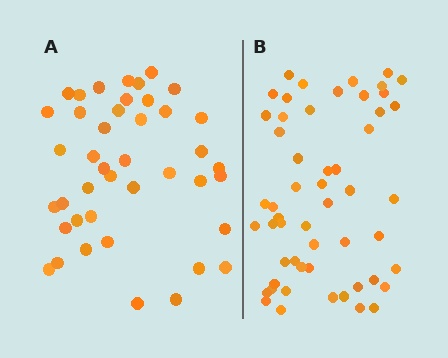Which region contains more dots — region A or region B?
Region B (the right region) has more dots.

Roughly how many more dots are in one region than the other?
Region B has roughly 12 or so more dots than region A.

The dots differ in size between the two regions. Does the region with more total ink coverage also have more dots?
No. Region A has more total ink coverage because its dots are larger, but region B actually contains more individual dots. Total area can be misleading — the number of items is what matters here.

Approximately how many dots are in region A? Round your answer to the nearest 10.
About 40 dots. (The exact count is 42, which rounds to 40.)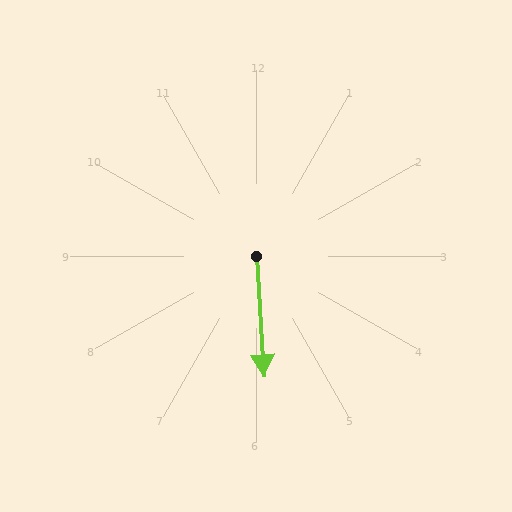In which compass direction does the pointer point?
South.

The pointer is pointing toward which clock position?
Roughly 6 o'clock.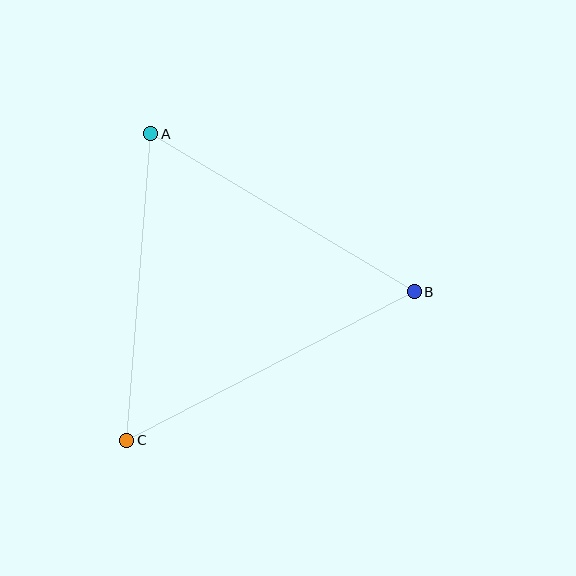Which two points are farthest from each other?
Points B and C are farthest from each other.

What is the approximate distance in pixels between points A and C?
The distance between A and C is approximately 307 pixels.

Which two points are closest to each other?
Points A and B are closest to each other.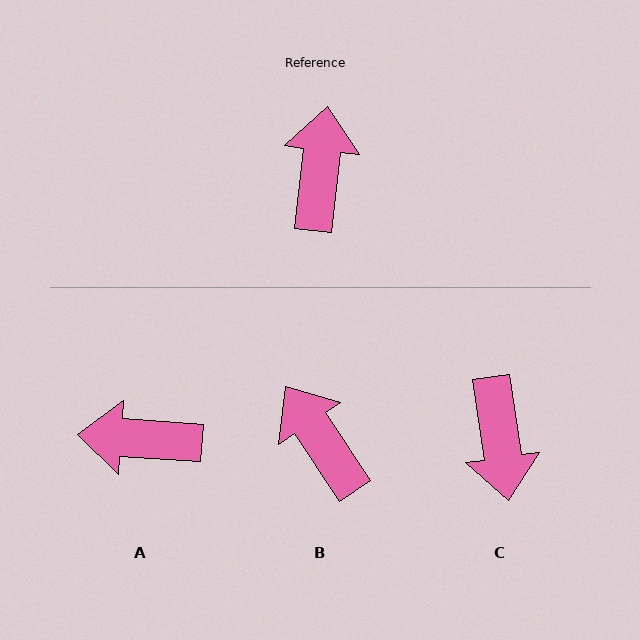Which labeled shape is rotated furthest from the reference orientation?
C, about 165 degrees away.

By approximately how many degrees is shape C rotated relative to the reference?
Approximately 165 degrees clockwise.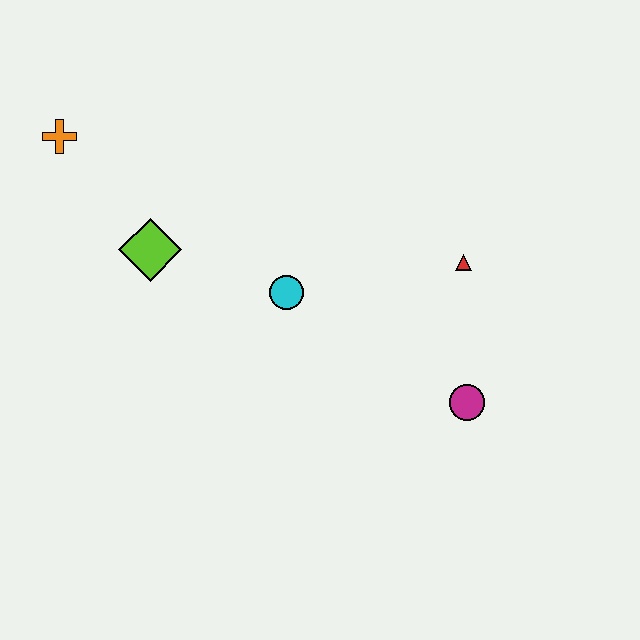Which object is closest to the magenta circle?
The red triangle is closest to the magenta circle.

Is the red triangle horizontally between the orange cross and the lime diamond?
No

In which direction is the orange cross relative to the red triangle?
The orange cross is to the left of the red triangle.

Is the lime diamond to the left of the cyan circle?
Yes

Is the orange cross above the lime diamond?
Yes